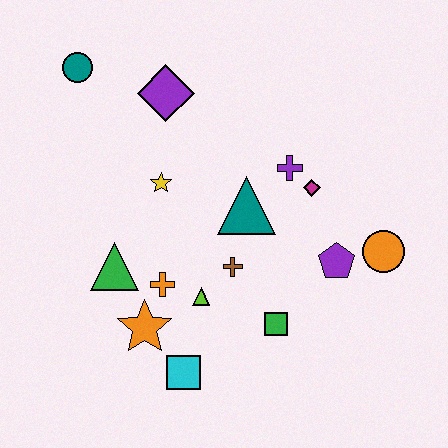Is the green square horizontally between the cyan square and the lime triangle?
No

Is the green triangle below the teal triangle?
Yes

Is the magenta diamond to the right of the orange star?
Yes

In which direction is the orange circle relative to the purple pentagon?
The orange circle is to the right of the purple pentagon.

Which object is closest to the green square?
The brown cross is closest to the green square.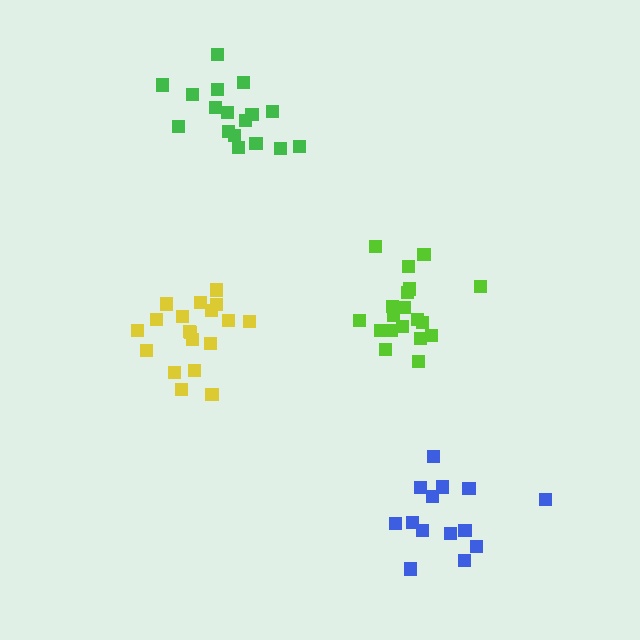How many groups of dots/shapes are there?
There are 4 groups.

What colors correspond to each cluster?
The clusters are colored: blue, green, yellow, lime.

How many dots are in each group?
Group 1: 14 dots, Group 2: 17 dots, Group 3: 19 dots, Group 4: 19 dots (69 total).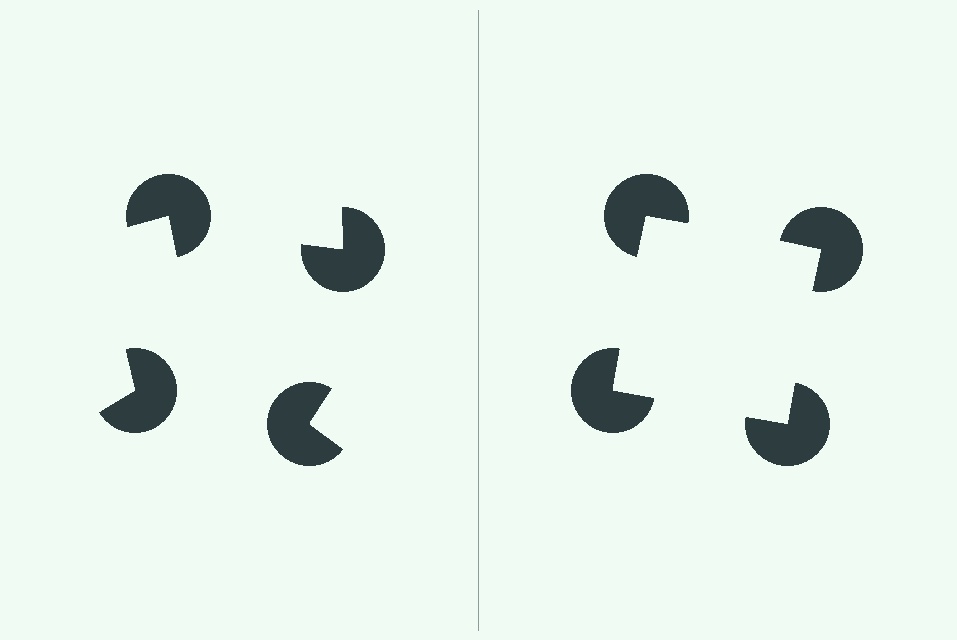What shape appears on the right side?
An illusory square.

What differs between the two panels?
The pac-man discs are positioned identically on both sides; only the wedge orientations differ. On the right they align to a square; on the left they are misaligned.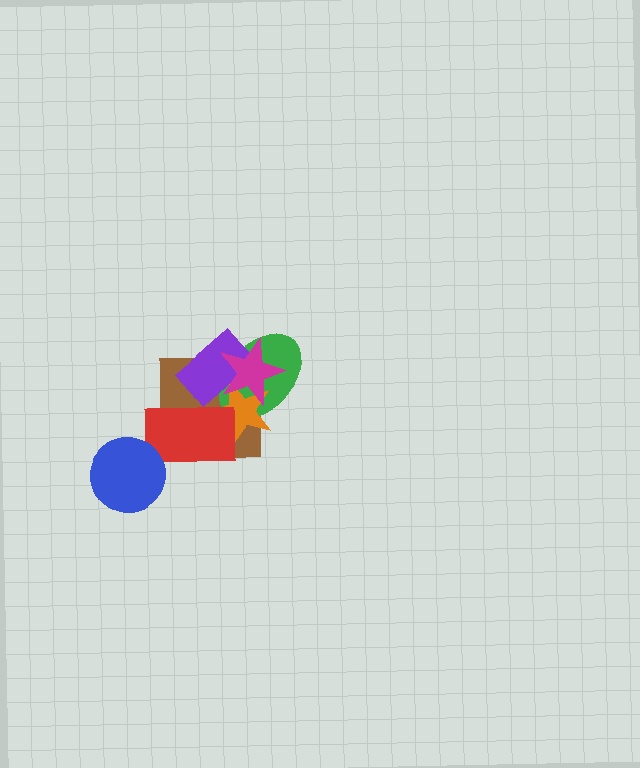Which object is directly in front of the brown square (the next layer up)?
The green ellipse is directly in front of the brown square.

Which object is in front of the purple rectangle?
The magenta star is in front of the purple rectangle.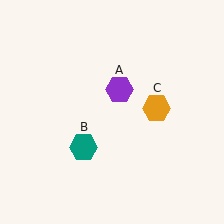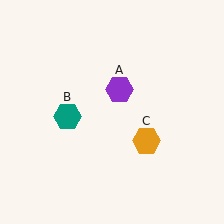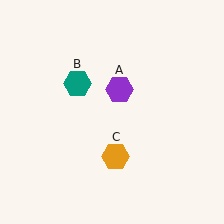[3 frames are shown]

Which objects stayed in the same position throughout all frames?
Purple hexagon (object A) remained stationary.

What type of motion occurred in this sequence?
The teal hexagon (object B), orange hexagon (object C) rotated clockwise around the center of the scene.